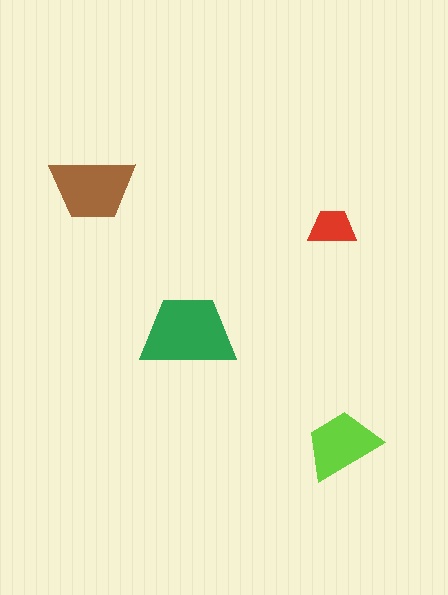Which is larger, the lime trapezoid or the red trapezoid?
The lime one.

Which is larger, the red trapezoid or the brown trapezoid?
The brown one.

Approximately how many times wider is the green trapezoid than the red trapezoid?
About 2 times wider.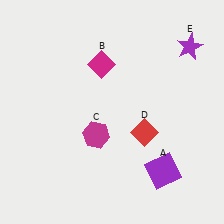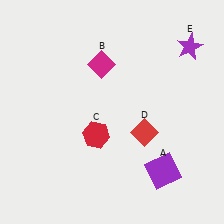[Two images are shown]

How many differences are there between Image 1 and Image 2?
There is 1 difference between the two images.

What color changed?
The hexagon (C) changed from magenta in Image 1 to red in Image 2.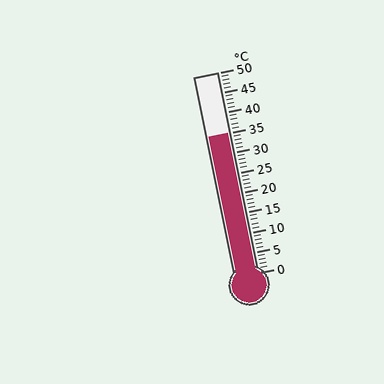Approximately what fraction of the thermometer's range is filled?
The thermometer is filled to approximately 70% of its range.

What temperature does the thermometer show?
The thermometer shows approximately 35°C.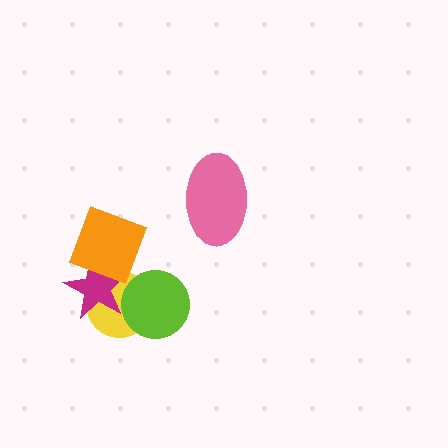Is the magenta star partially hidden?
Yes, it is partially covered by another shape.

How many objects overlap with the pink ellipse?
0 objects overlap with the pink ellipse.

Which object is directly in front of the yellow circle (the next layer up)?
The magenta star is directly in front of the yellow circle.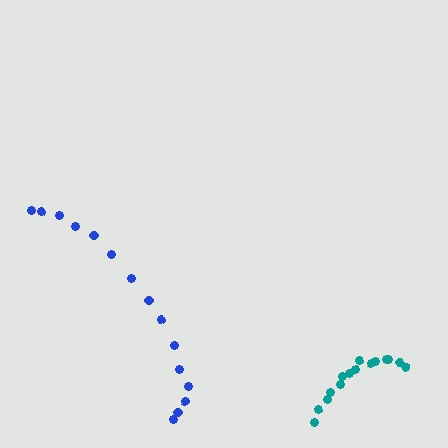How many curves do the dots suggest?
There are 2 distinct paths.